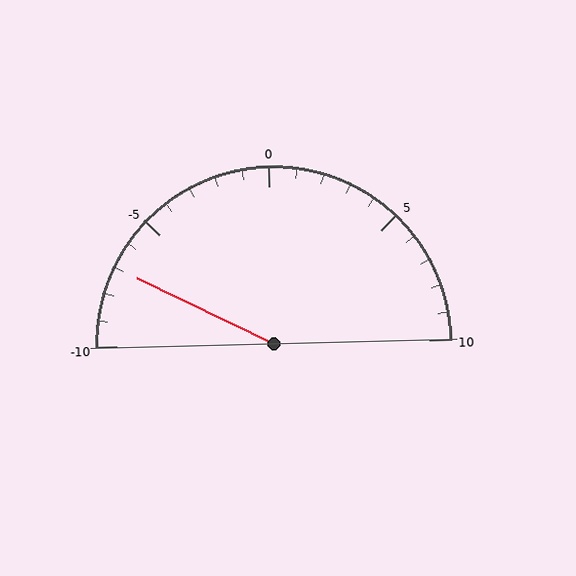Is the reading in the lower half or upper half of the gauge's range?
The reading is in the lower half of the range (-10 to 10).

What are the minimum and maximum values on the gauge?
The gauge ranges from -10 to 10.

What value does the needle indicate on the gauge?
The needle indicates approximately -7.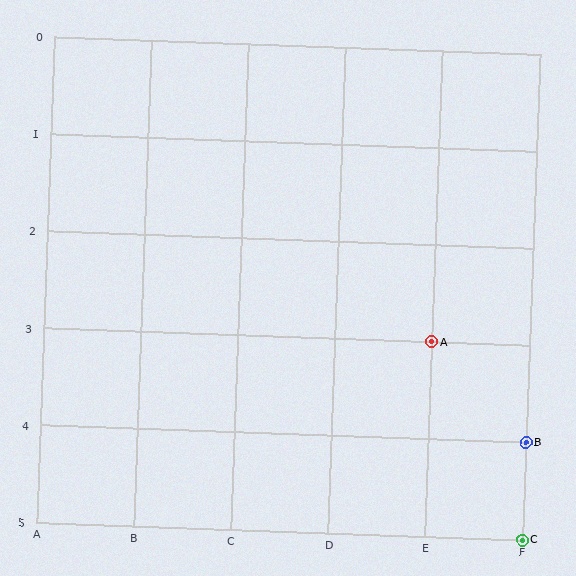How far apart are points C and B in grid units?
Points C and B are 1 row apart.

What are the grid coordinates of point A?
Point A is at grid coordinates (E, 3).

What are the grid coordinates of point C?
Point C is at grid coordinates (F, 5).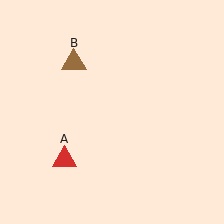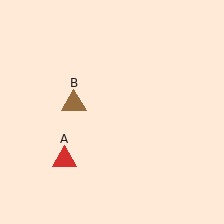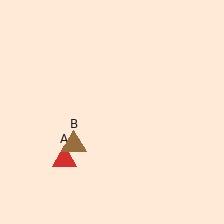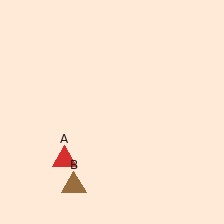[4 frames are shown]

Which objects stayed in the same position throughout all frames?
Red triangle (object A) remained stationary.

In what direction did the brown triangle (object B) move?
The brown triangle (object B) moved down.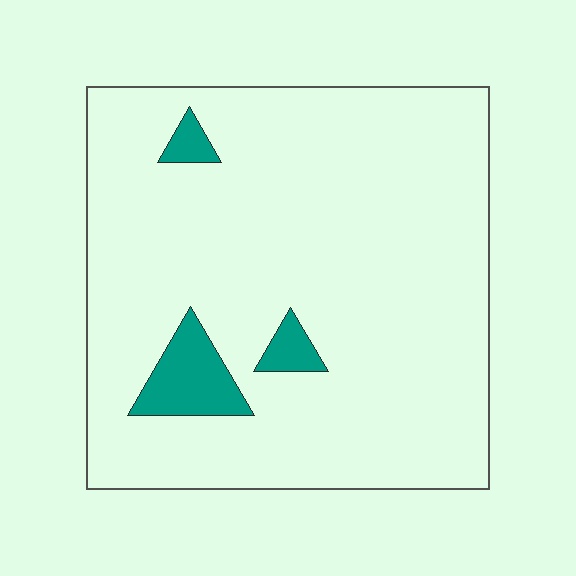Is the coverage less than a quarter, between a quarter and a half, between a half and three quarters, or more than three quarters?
Less than a quarter.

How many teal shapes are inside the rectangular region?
3.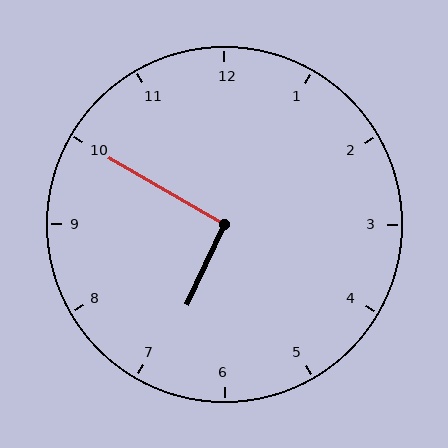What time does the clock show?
6:50.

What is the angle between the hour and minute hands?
Approximately 95 degrees.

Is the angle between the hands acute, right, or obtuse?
It is right.